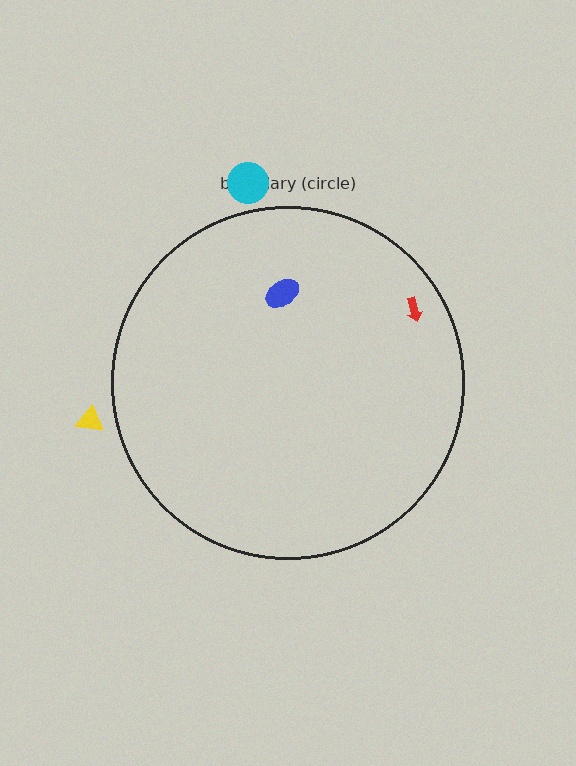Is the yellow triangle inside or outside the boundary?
Outside.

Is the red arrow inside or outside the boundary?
Inside.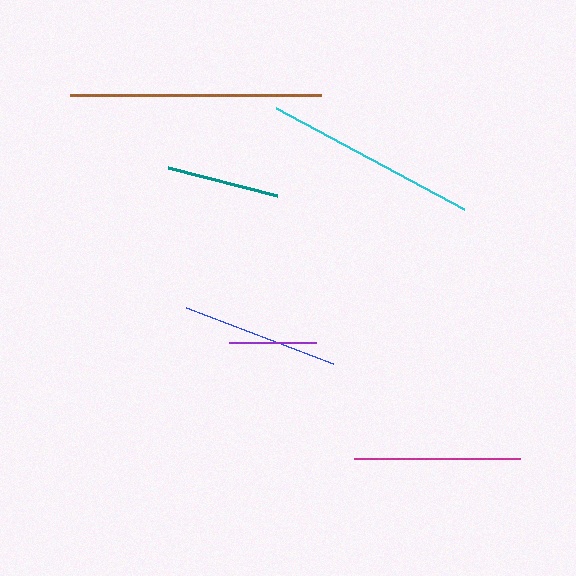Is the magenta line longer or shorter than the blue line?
The magenta line is longer than the blue line.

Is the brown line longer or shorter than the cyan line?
The brown line is longer than the cyan line.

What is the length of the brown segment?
The brown segment is approximately 251 pixels long.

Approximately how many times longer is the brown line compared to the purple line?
The brown line is approximately 2.9 times the length of the purple line.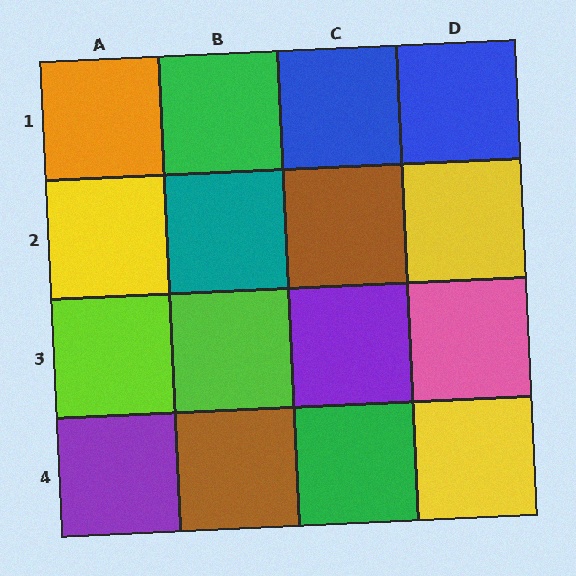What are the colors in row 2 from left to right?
Yellow, teal, brown, yellow.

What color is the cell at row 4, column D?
Yellow.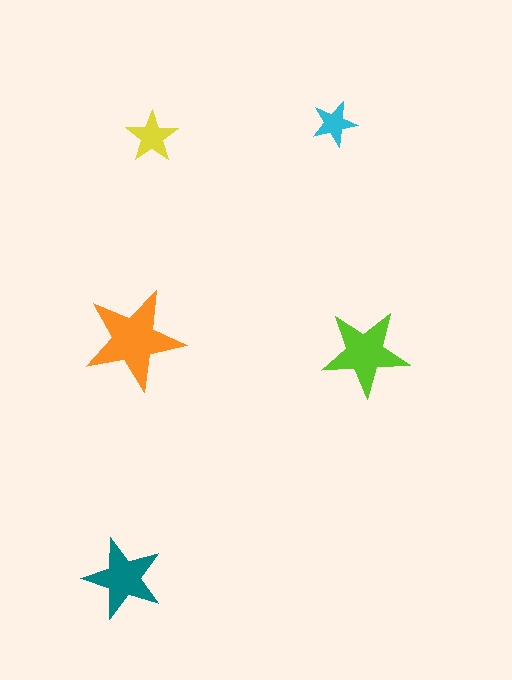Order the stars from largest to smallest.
the orange one, the lime one, the teal one, the yellow one, the cyan one.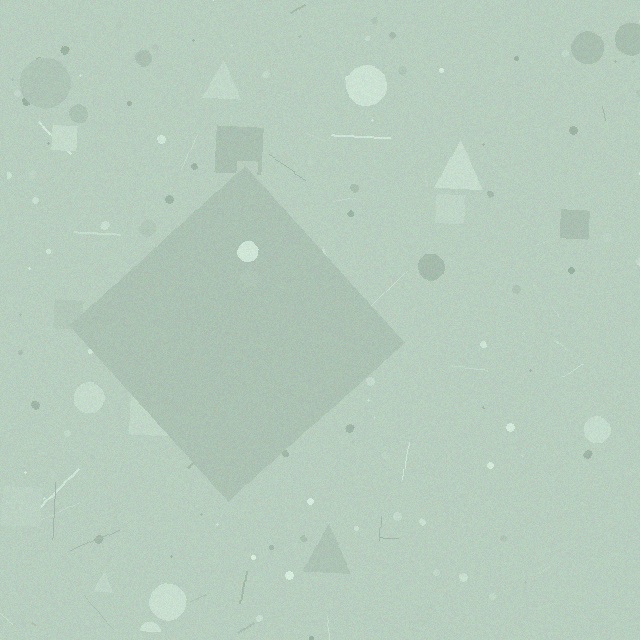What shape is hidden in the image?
A diamond is hidden in the image.